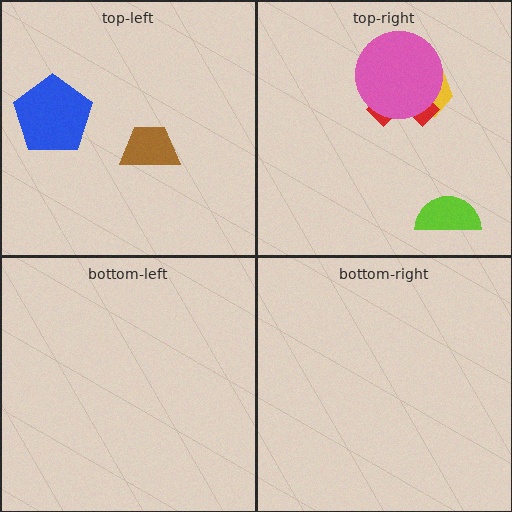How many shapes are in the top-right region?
4.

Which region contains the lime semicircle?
The top-right region.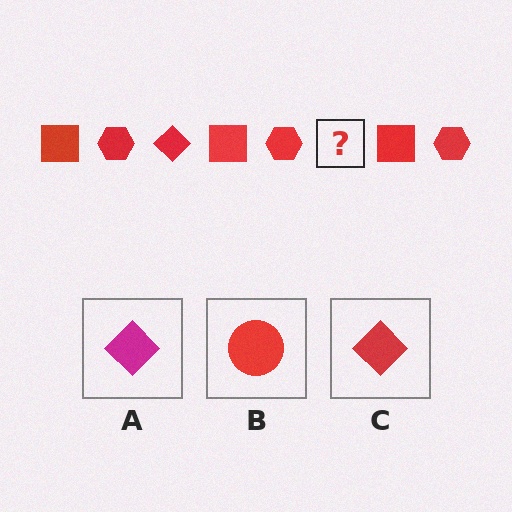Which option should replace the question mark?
Option C.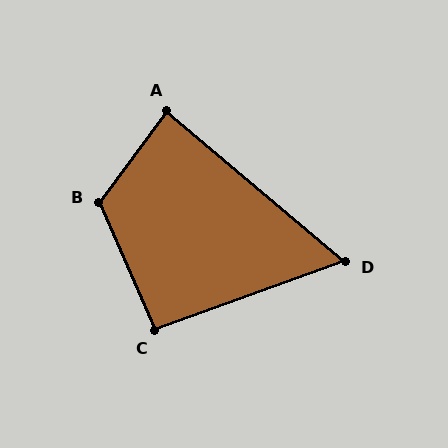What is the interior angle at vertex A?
Approximately 86 degrees (approximately right).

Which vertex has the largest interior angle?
B, at approximately 120 degrees.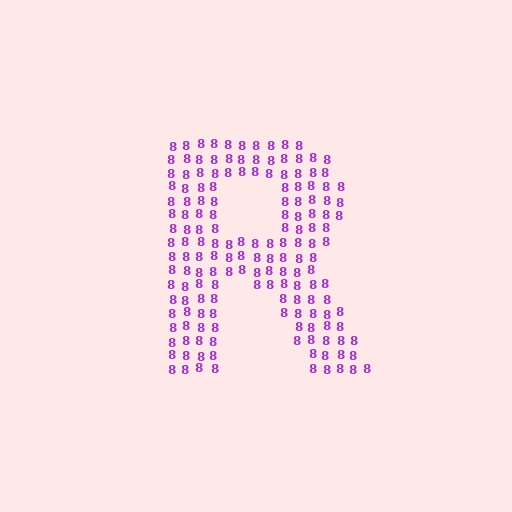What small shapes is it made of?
It is made of small digit 8's.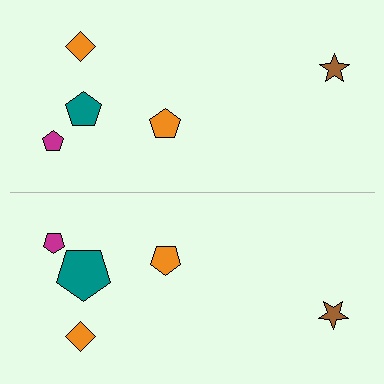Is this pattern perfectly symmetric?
No, the pattern is not perfectly symmetric. The teal pentagon on the bottom side has a different size than its mirror counterpart.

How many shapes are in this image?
There are 10 shapes in this image.